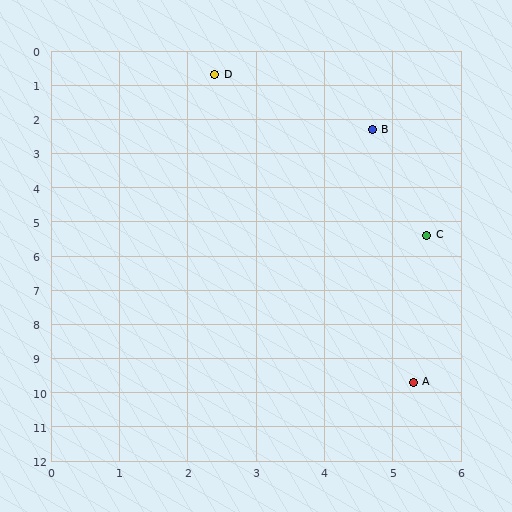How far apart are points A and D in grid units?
Points A and D are about 9.5 grid units apart.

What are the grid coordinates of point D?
Point D is at approximately (2.4, 0.7).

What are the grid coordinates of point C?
Point C is at approximately (5.5, 5.4).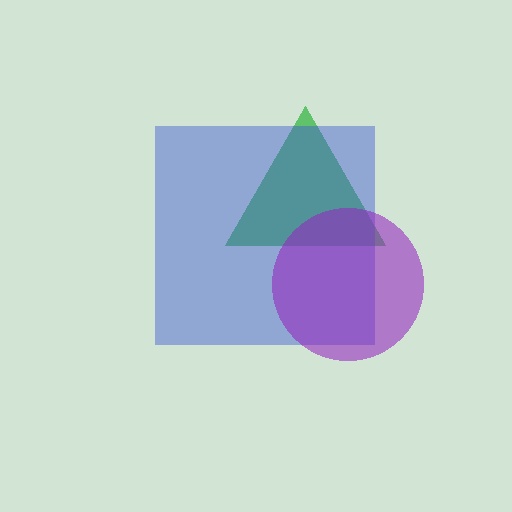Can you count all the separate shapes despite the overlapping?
Yes, there are 3 separate shapes.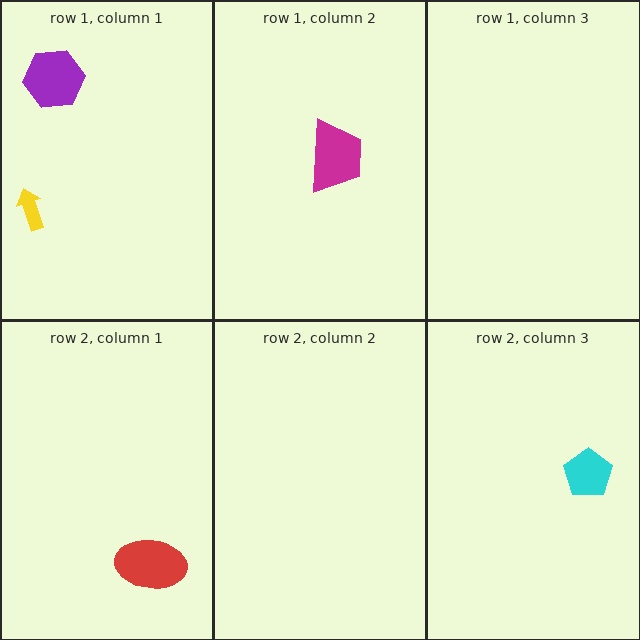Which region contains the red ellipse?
The row 2, column 1 region.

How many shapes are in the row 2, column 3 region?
1.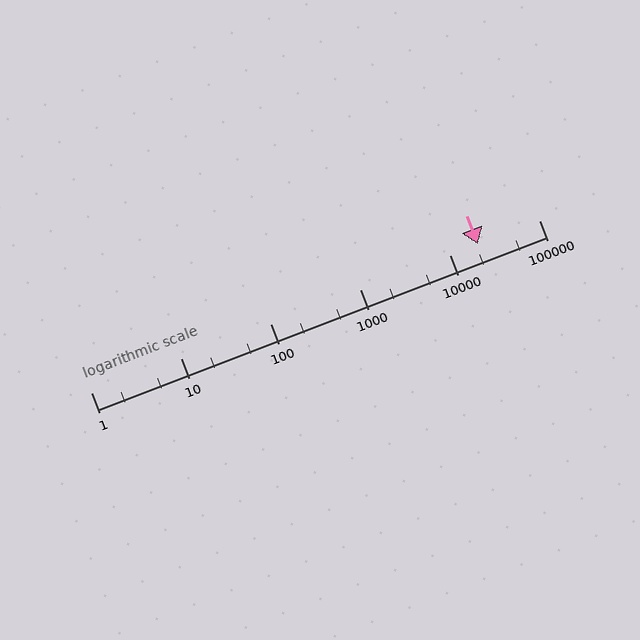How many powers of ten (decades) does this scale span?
The scale spans 5 decades, from 1 to 100000.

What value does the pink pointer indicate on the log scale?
The pointer indicates approximately 21000.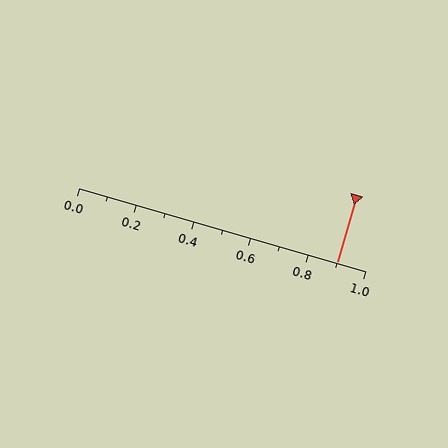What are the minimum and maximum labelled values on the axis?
The axis runs from 0.0 to 1.0.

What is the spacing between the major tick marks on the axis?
The major ticks are spaced 0.2 apart.